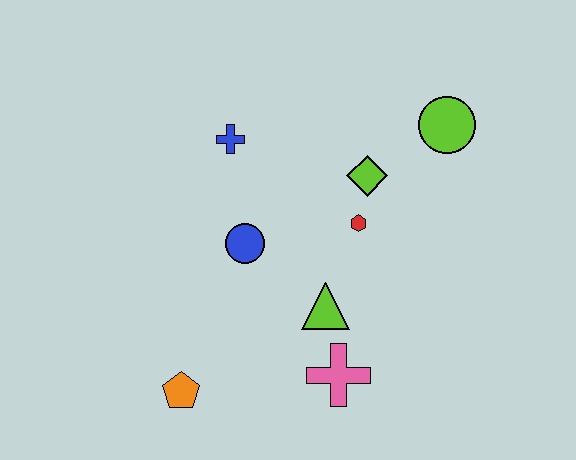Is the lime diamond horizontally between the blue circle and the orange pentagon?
No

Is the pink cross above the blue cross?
No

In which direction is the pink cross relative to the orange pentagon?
The pink cross is to the right of the orange pentagon.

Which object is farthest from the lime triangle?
The lime circle is farthest from the lime triangle.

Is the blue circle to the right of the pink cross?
No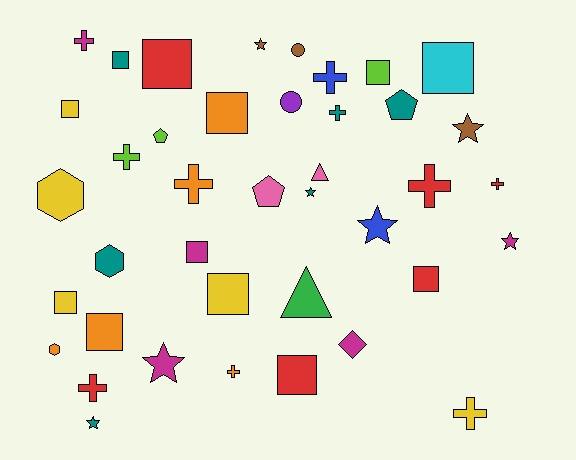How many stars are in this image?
There are 7 stars.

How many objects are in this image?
There are 40 objects.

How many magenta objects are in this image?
There are 5 magenta objects.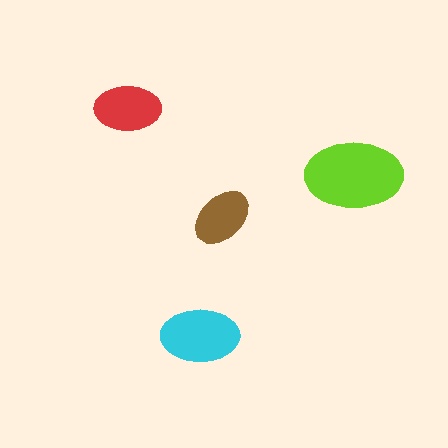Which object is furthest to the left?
The red ellipse is leftmost.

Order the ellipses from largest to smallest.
the lime one, the cyan one, the red one, the brown one.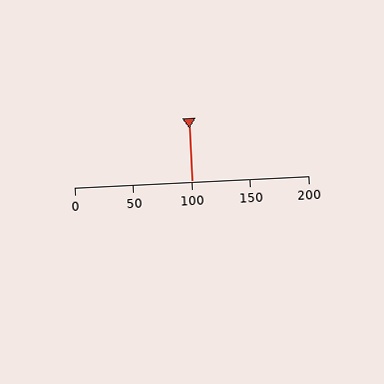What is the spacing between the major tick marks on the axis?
The major ticks are spaced 50 apart.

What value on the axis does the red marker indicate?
The marker indicates approximately 100.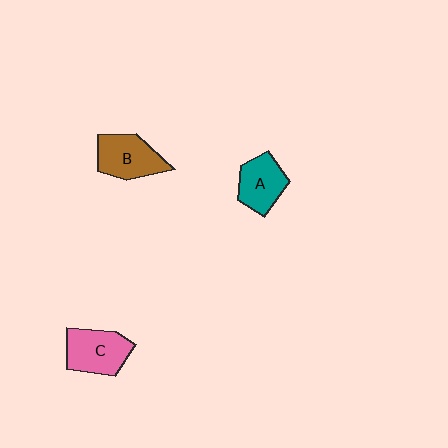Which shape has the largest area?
Shape C (pink).